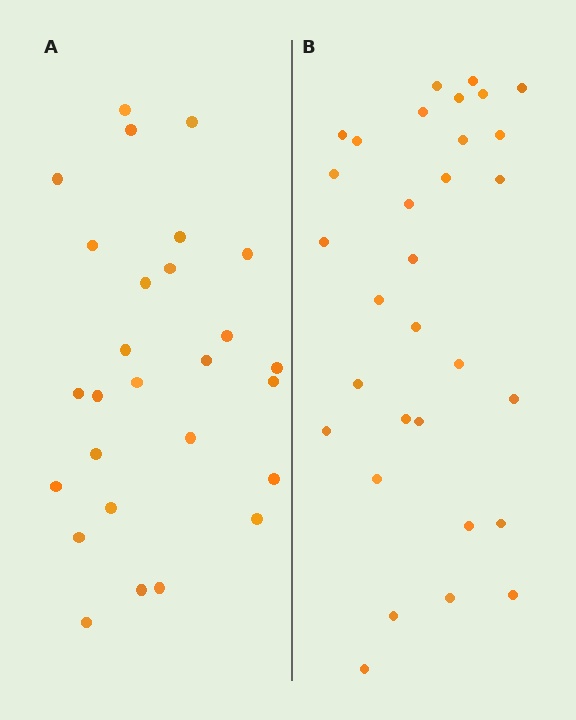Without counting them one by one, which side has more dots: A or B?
Region B (the right region) has more dots.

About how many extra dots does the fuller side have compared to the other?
Region B has about 4 more dots than region A.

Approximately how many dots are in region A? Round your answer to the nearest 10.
About 30 dots. (The exact count is 27, which rounds to 30.)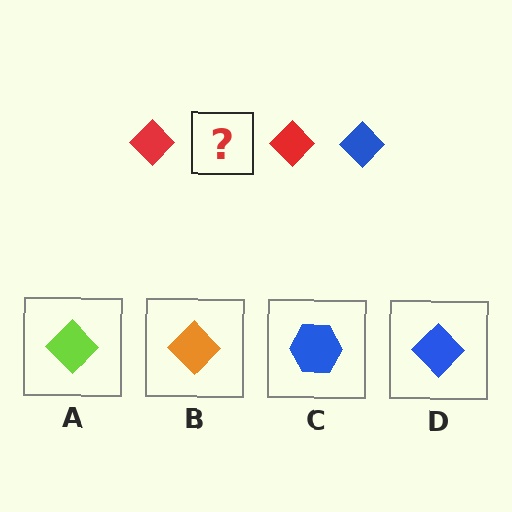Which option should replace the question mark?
Option D.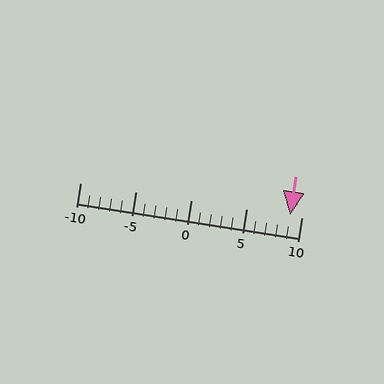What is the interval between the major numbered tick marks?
The major tick marks are spaced 5 units apart.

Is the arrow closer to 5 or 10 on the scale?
The arrow is closer to 10.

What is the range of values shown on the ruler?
The ruler shows values from -10 to 10.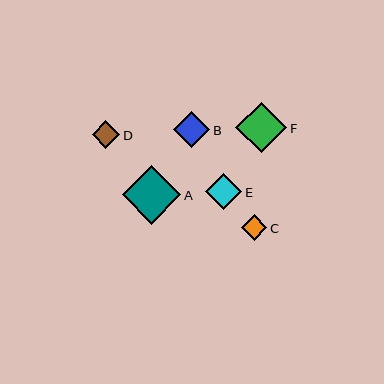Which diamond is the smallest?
Diamond C is the smallest with a size of approximately 26 pixels.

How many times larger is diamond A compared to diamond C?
Diamond A is approximately 2.3 times the size of diamond C.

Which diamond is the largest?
Diamond A is the largest with a size of approximately 59 pixels.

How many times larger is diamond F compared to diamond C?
Diamond F is approximately 2.0 times the size of diamond C.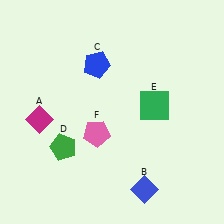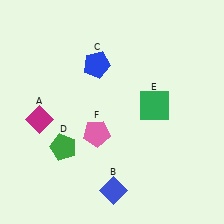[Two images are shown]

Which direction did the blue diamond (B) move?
The blue diamond (B) moved left.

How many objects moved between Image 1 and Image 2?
1 object moved between the two images.